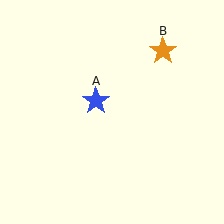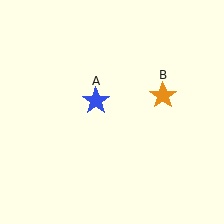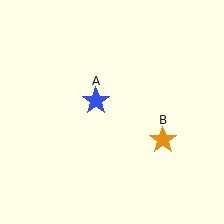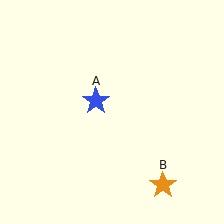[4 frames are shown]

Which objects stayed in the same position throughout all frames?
Blue star (object A) remained stationary.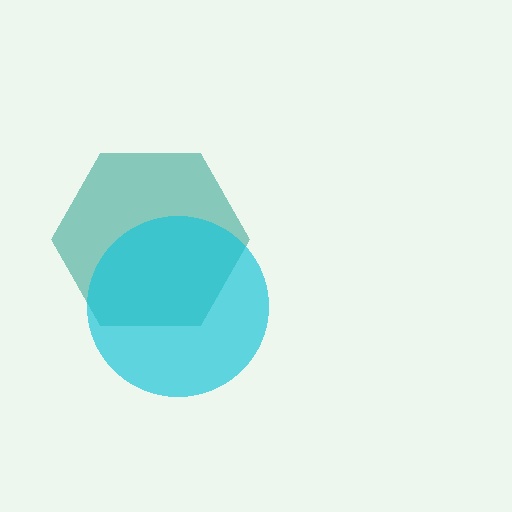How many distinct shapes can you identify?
There are 2 distinct shapes: a teal hexagon, a cyan circle.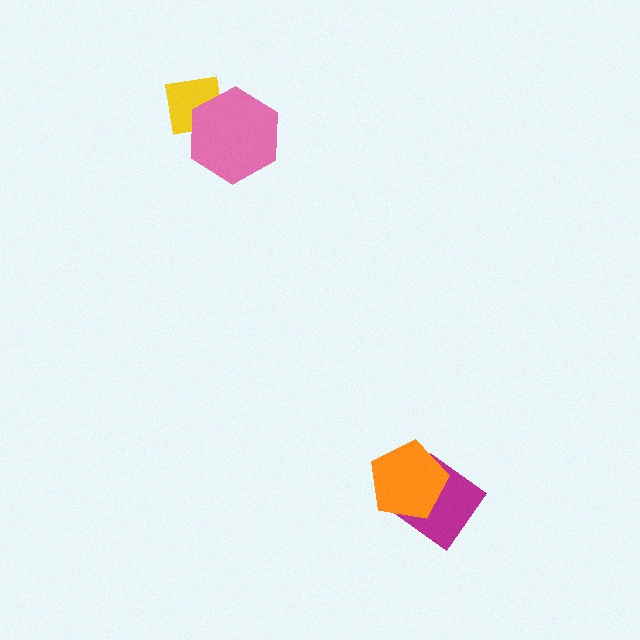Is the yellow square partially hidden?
Yes, it is partially covered by another shape.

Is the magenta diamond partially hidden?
Yes, it is partially covered by another shape.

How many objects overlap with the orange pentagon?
1 object overlaps with the orange pentagon.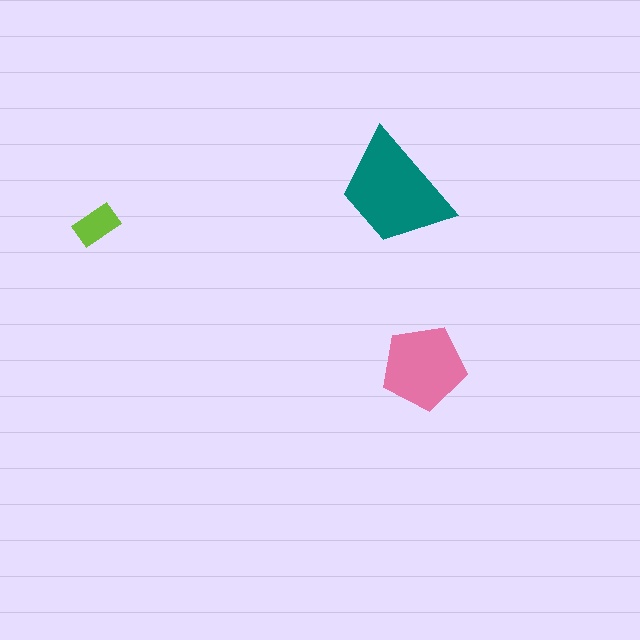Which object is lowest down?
The pink pentagon is bottommost.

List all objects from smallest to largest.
The lime rectangle, the pink pentagon, the teal trapezoid.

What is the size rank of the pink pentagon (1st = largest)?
2nd.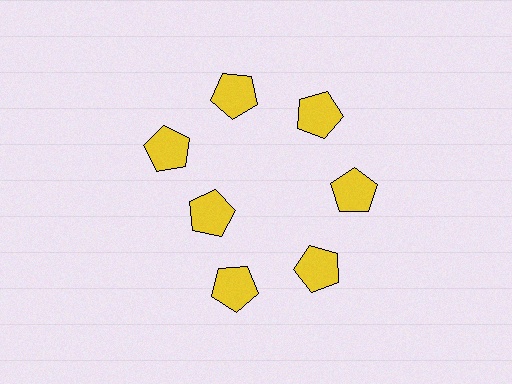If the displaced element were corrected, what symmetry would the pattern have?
It would have 7-fold rotational symmetry — the pattern would map onto itself every 51 degrees.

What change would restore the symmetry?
The symmetry would be restored by moving it outward, back onto the ring so that all 7 pentagons sit at equal angles and equal distance from the center.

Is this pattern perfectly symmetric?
No. The 7 yellow pentagons are arranged in a ring, but one element near the 8 o'clock position is pulled inward toward the center, breaking the 7-fold rotational symmetry.